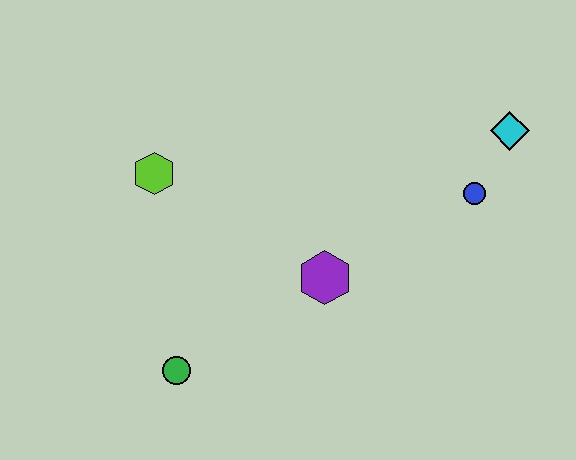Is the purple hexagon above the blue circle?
No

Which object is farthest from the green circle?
The cyan diamond is farthest from the green circle.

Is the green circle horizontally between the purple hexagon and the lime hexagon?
Yes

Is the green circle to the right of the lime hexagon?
Yes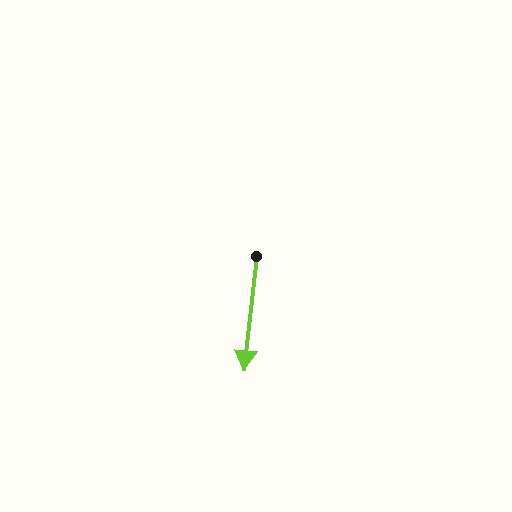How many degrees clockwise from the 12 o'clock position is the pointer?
Approximately 186 degrees.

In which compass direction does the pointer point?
South.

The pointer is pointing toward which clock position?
Roughly 6 o'clock.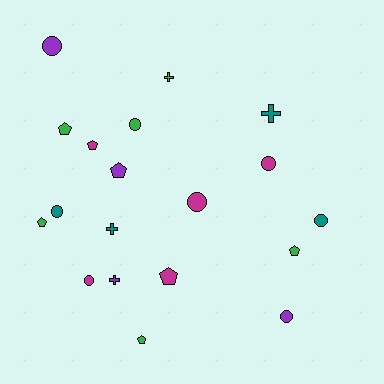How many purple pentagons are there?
There is 1 purple pentagon.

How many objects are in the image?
There are 19 objects.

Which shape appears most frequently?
Circle, with 8 objects.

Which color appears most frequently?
Green, with 6 objects.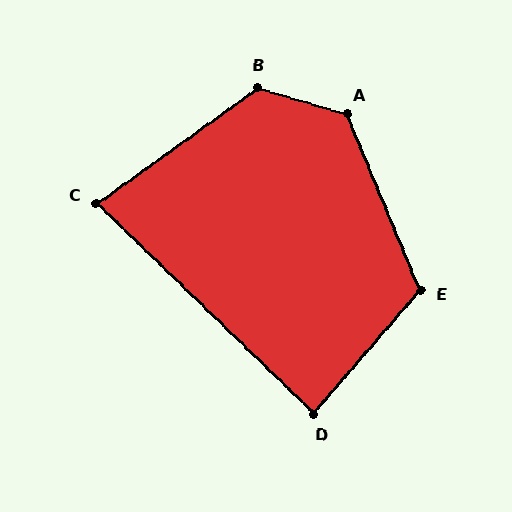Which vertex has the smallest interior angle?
C, at approximately 80 degrees.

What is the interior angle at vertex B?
Approximately 128 degrees (obtuse).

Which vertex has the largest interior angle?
A, at approximately 129 degrees.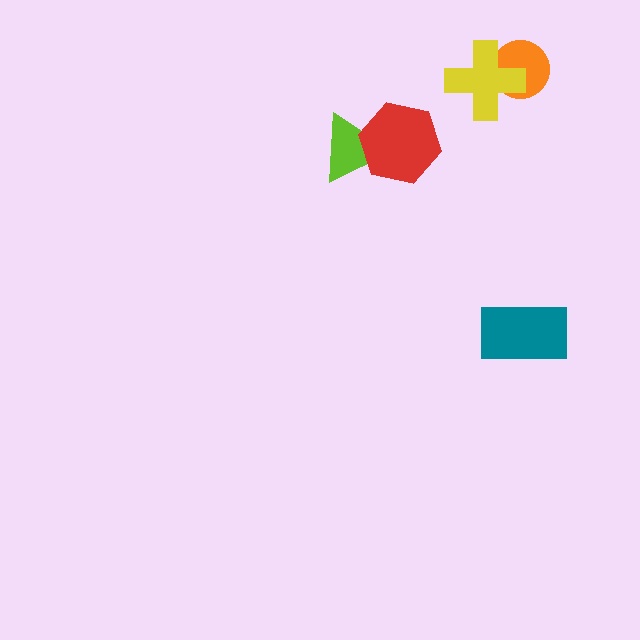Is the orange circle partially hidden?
Yes, it is partially covered by another shape.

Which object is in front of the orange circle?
The yellow cross is in front of the orange circle.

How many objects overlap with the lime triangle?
1 object overlaps with the lime triangle.